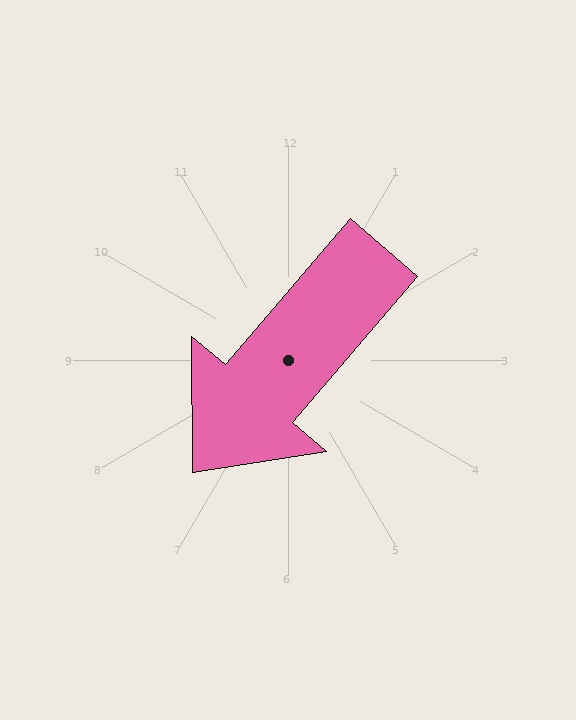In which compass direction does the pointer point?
Southwest.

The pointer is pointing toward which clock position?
Roughly 7 o'clock.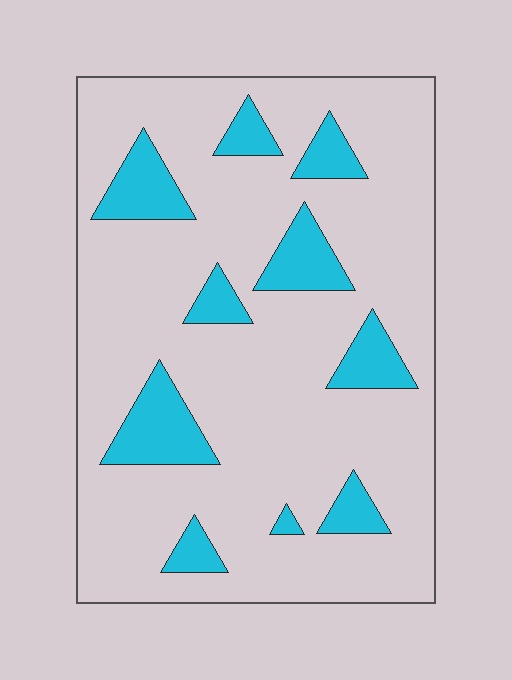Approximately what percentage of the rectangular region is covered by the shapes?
Approximately 15%.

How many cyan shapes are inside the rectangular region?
10.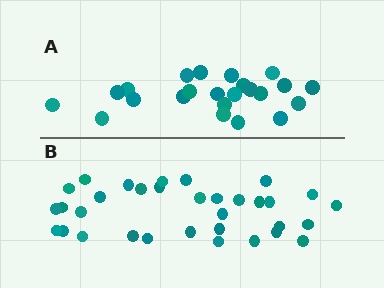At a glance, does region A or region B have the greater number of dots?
Region B (the bottom region) has more dots.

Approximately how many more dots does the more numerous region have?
Region B has roughly 10 or so more dots than region A.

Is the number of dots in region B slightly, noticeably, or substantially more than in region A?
Region B has noticeably more, but not dramatically so. The ratio is roughly 1.4 to 1.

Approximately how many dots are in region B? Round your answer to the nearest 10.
About 30 dots. (The exact count is 33, which rounds to 30.)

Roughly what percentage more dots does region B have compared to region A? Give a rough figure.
About 45% more.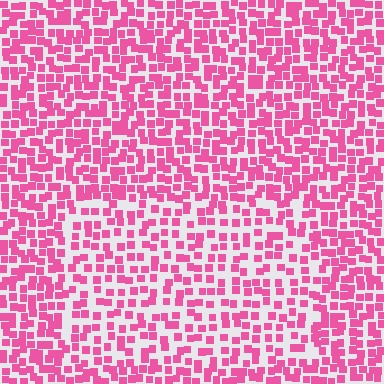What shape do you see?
I see a rectangle.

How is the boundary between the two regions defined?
The boundary is defined by a change in element density (approximately 1.6x ratio). All elements are the same color, size, and shape.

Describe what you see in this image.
The image contains small pink elements arranged at two different densities. A rectangle-shaped region is visible where the elements are less densely packed than the surrounding area.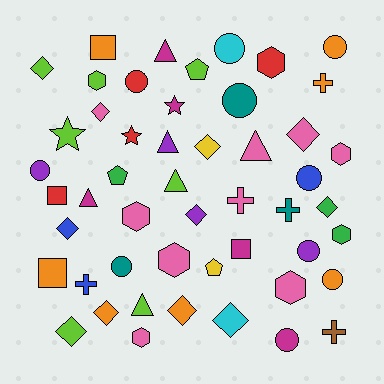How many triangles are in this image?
There are 6 triangles.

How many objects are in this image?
There are 50 objects.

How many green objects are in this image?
There are 3 green objects.